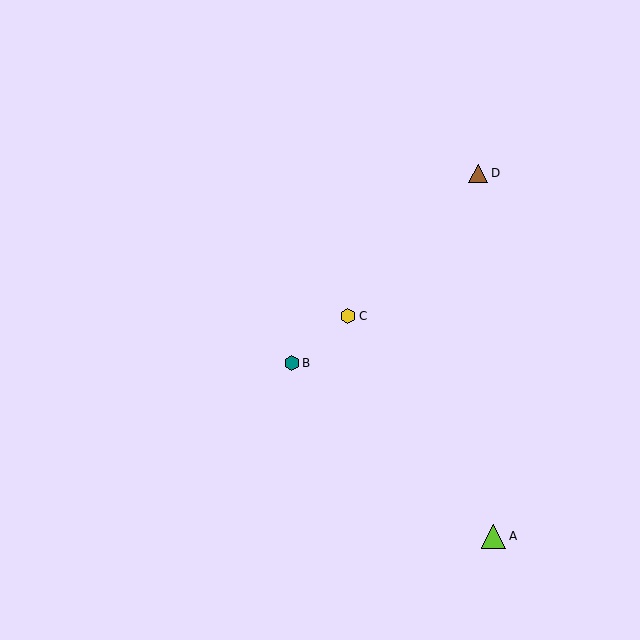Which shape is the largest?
The lime triangle (labeled A) is the largest.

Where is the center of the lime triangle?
The center of the lime triangle is at (494, 536).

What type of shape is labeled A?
Shape A is a lime triangle.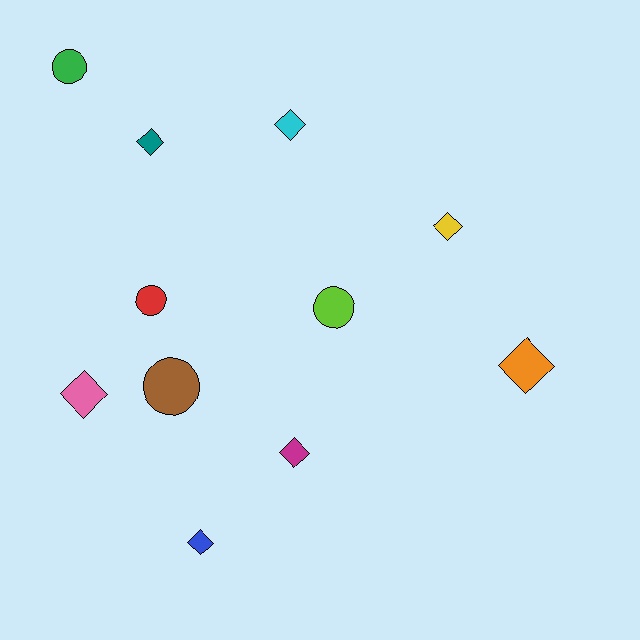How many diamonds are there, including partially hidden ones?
There are 7 diamonds.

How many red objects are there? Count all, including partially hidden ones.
There is 1 red object.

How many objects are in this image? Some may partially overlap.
There are 11 objects.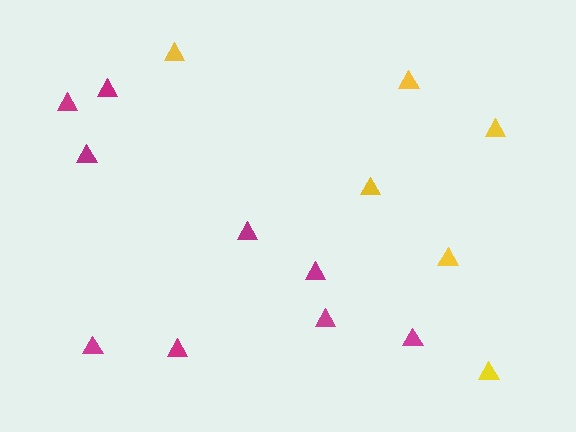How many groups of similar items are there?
There are 2 groups: one group of yellow triangles (6) and one group of magenta triangles (9).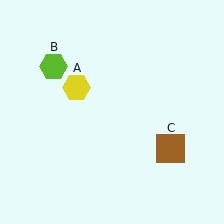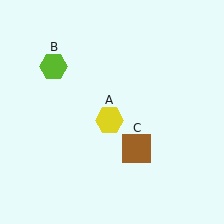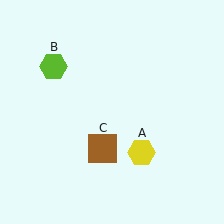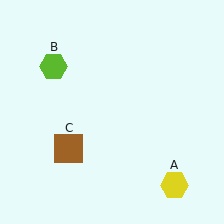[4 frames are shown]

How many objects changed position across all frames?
2 objects changed position: yellow hexagon (object A), brown square (object C).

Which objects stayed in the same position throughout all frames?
Lime hexagon (object B) remained stationary.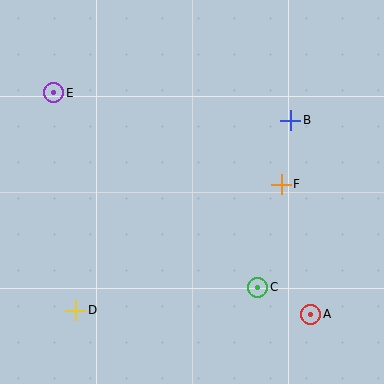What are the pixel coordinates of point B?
Point B is at (291, 120).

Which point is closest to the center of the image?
Point F at (281, 184) is closest to the center.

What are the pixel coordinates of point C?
Point C is at (258, 287).